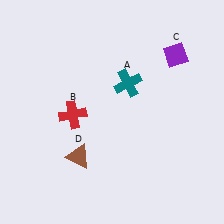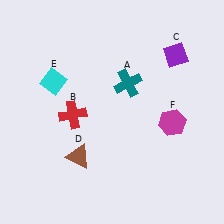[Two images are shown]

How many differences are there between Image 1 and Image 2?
There are 2 differences between the two images.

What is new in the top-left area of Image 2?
A cyan diamond (E) was added in the top-left area of Image 2.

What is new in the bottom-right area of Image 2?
A magenta hexagon (F) was added in the bottom-right area of Image 2.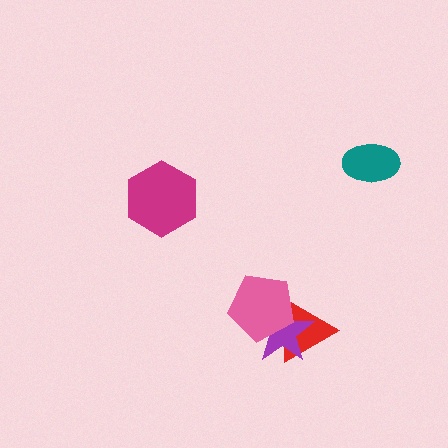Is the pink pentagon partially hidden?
No, no other shape covers it.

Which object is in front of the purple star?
The pink pentagon is in front of the purple star.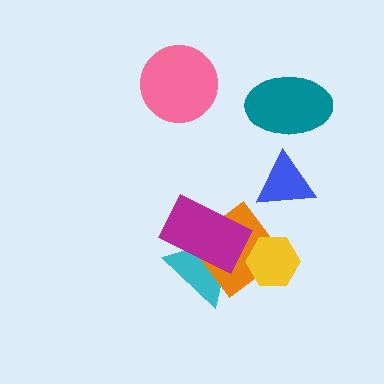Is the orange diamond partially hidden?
Yes, it is partially covered by another shape.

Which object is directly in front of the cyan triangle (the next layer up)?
The orange diamond is directly in front of the cyan triangle.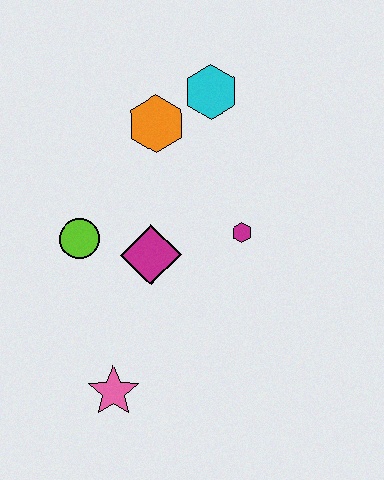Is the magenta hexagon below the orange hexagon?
Yes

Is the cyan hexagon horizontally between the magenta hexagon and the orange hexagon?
Yes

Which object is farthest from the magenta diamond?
The cyan hexagon is farthest from the magenta diamond.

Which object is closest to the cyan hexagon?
The orange hexagon is closest to the cyan hexagon.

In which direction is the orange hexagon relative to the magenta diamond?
The orange hexagon is above the magenta diamond.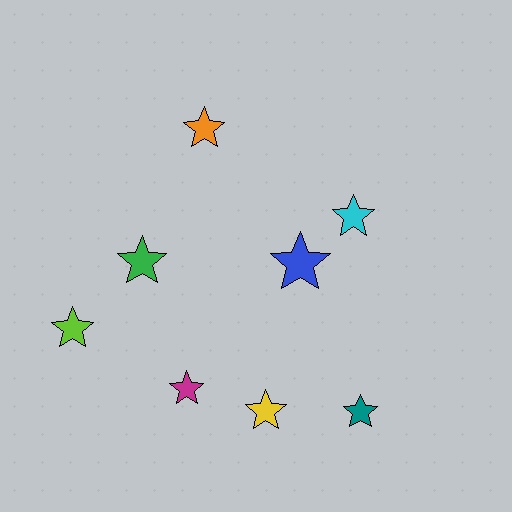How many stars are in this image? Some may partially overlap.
There are 8 stars.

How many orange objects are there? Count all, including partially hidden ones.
There is 1 orange object.